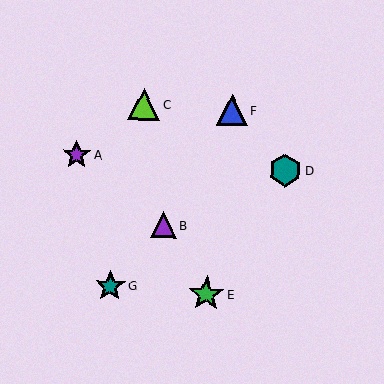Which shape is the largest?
The green star (labeled E) is the largest.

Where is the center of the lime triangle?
The center of the lime triangle is at (144, 104).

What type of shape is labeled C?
Shape C is a lime triangle.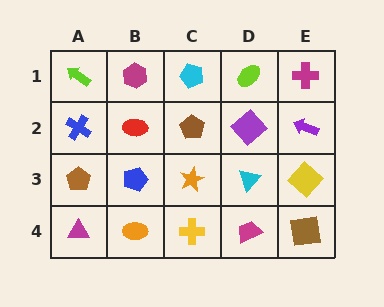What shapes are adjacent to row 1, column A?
A blue cross (row 2, column A), a magenta hexagon (row 1, column B).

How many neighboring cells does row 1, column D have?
3.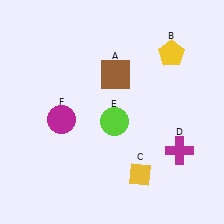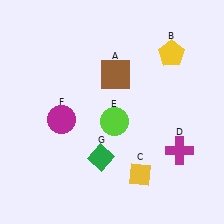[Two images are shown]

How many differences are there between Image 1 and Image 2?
There is 1 difference between the two images.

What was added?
A green diamond (G) was added in Image 2.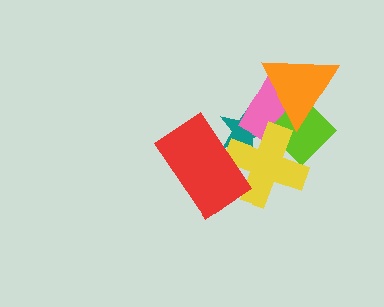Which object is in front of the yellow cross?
The red rectangle is in front of the yellow cross.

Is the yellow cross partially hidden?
Yes, it is partially covered by another shape.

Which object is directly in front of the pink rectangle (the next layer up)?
The lime diamond is directly in front of the pink rectangle.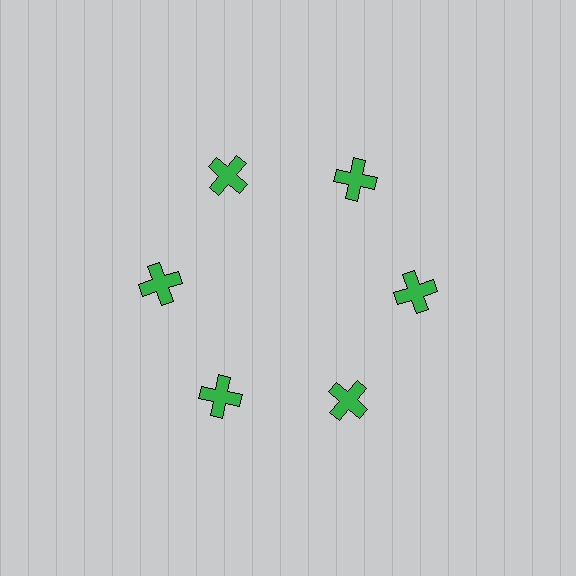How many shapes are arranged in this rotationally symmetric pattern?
There are 6 shapes, arranged in 6 groups of 1.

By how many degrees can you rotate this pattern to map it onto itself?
The pattern maps onto itself every 60 degrees of rotation.